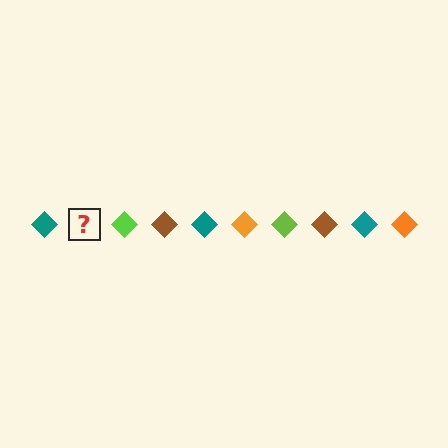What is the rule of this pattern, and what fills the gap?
The rule is that the pattern cycles through teal, orange, lime, brown diamonds. The gap should be filled with an orange diamond.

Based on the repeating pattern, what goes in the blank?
The blank should be an orange diamond.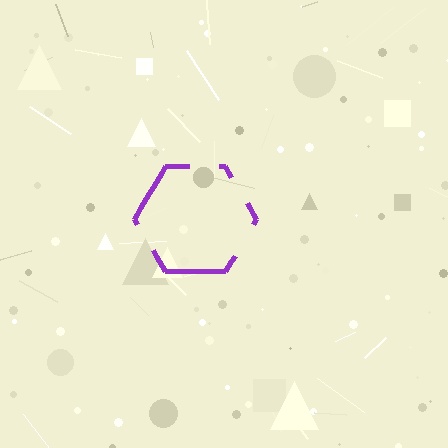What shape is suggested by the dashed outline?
The dashed outline suggests a hexagon.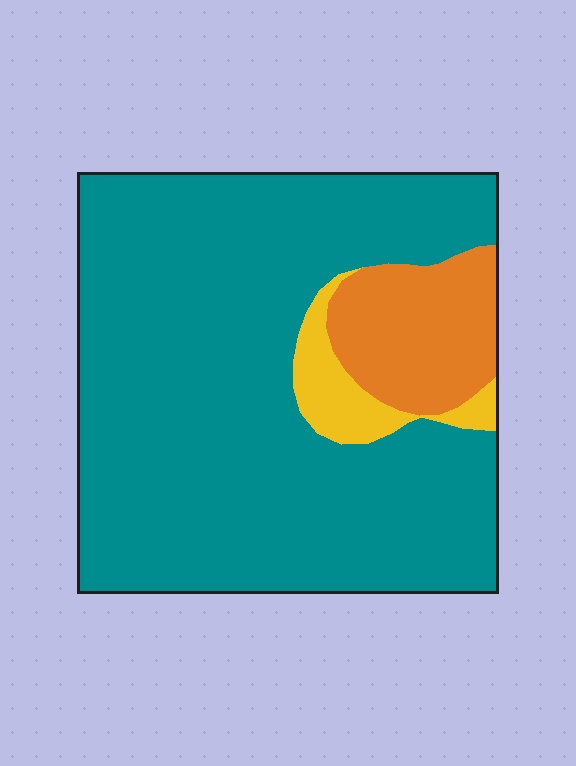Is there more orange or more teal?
Teal.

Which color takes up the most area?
Teal, at roughly 80%.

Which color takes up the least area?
Yellow, at roughly 5%.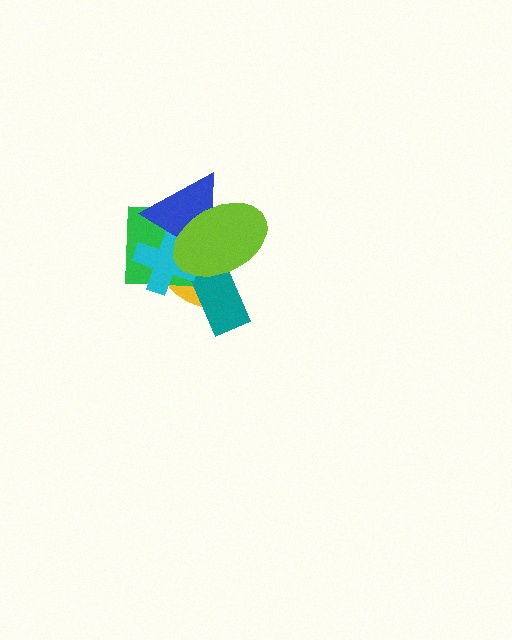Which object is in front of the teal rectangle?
The lime ellipse is in front of the teal rectangle.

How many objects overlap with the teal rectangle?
2 objects overlap with the teal rectangle.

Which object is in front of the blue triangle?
The lime ellipse is in front of the blue triangle.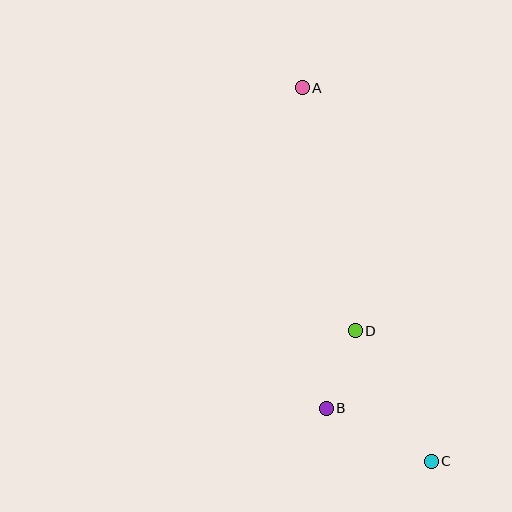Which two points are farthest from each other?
Points A and C are farthest from each other.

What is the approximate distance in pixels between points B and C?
The distance between B and C is approximately 118 pixels.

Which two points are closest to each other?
Points B and D are closest to each other.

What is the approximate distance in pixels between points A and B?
The distance between A and B is approximately 321 pixels.